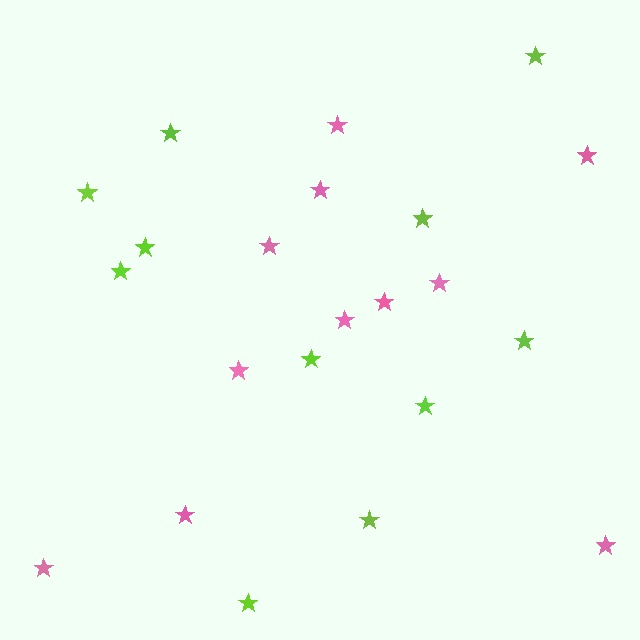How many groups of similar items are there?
There are 2 groups: one group of pink stars (11) and one group of lime stars (11).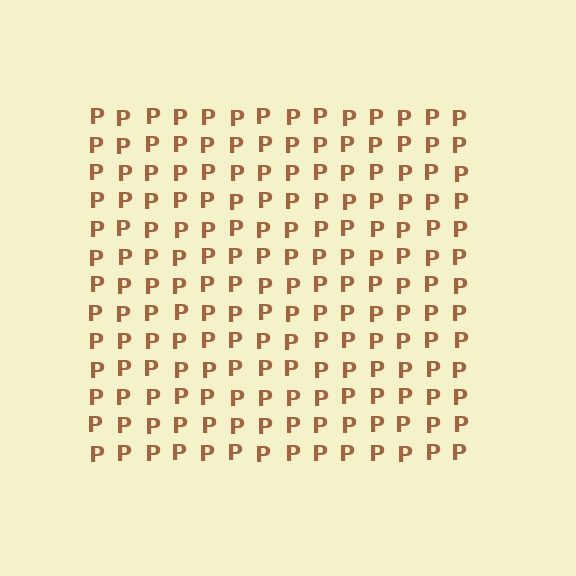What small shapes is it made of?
It is made of small letter P's.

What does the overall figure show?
The overall figure shows a square.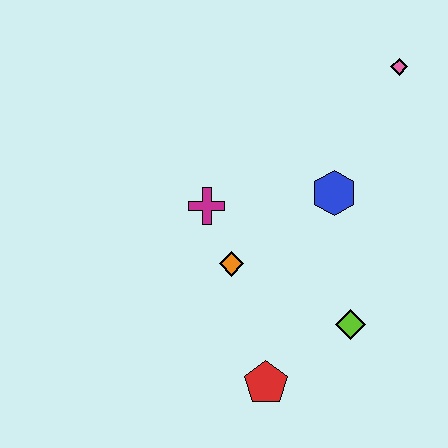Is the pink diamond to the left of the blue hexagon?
No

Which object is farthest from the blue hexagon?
The red pentagon is farthest from the blue hexagon.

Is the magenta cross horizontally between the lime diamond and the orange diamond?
No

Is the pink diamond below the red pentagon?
No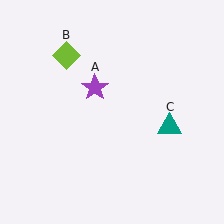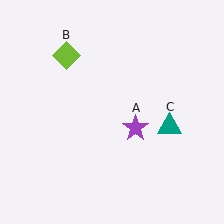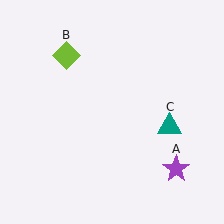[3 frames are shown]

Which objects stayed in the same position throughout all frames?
Lime diamond (object B) and teal triangle (object C) remained stationary.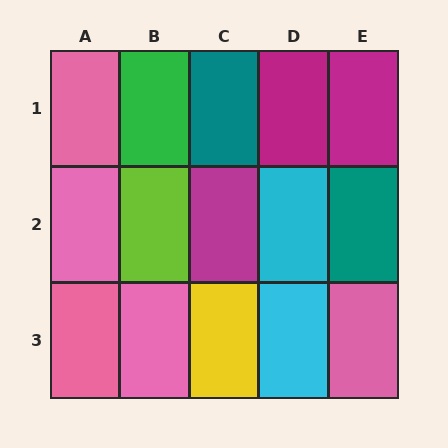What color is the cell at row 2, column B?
Lime.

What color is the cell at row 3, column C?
Yellow.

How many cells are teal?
2 cells are teal.